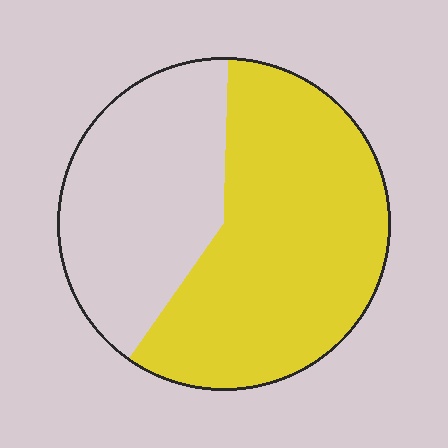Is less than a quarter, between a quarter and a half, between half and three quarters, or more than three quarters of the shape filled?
Between half and three quarters.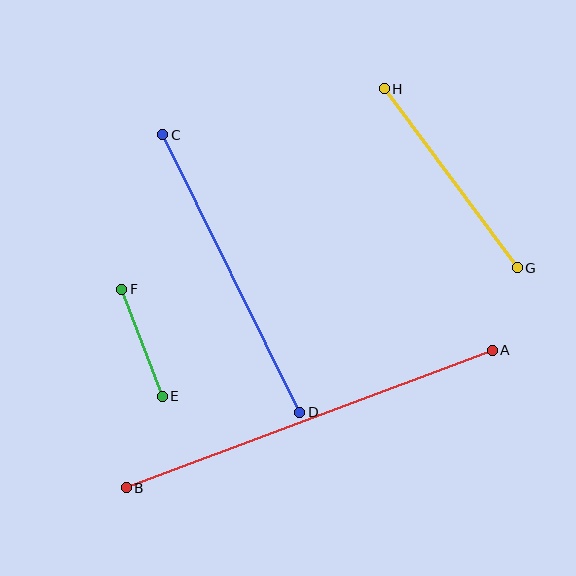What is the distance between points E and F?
The distance is approximately 114 pixels.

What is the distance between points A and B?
The distance is approximately 391 pixels.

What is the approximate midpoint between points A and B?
The midpoint is at approximately (309, 419) pixels.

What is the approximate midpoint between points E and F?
The midpoint is at approximately (142, 343) pixels.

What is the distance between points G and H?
The distance is approximately 223 pixels.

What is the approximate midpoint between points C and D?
The midpoint is at approximately (231, 274) pixels.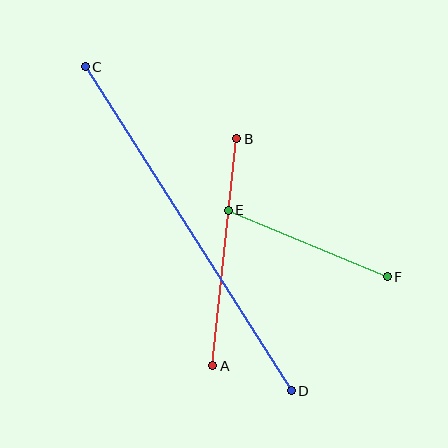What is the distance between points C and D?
The distance is approximately 384 pixels.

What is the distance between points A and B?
The distance is approximately 228 pixels.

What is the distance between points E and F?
The distance is approximately 173 pixels.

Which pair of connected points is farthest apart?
Points C and D are farthest apart.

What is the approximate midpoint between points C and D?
The midpoint is at approximately (188, 229) pixels.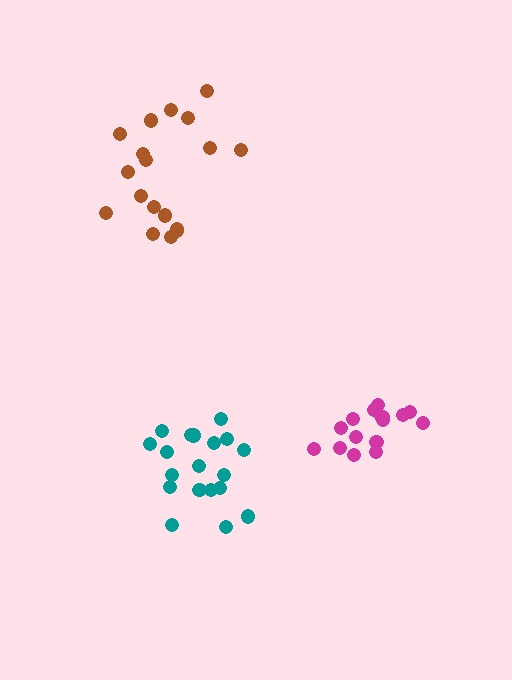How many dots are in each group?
Group 1: 19 dots, Group 2: 18 dots, Group 3: 16 dots (53 total).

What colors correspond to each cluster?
The clusters are colored: teal, brown, magenta.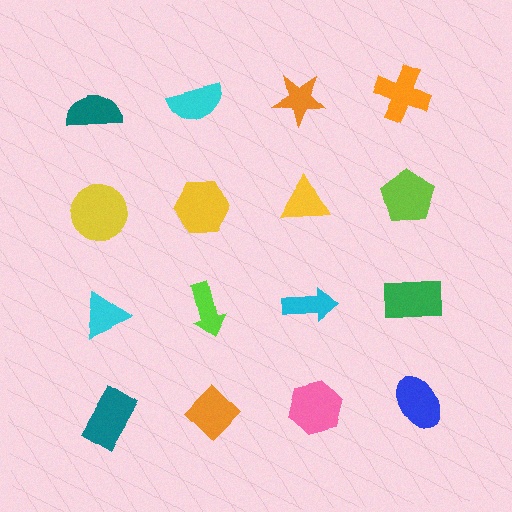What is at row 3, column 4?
A green rectangle.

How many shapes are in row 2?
4 shapes.